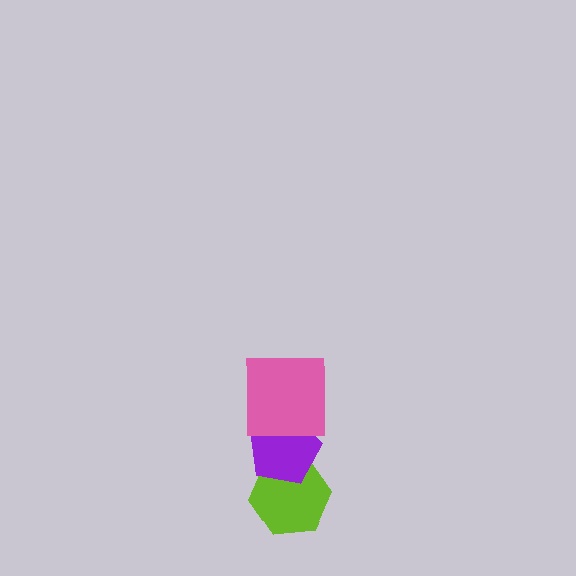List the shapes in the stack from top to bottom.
From top to bottom: the pink square, the purple pentagon, the lime hexagon.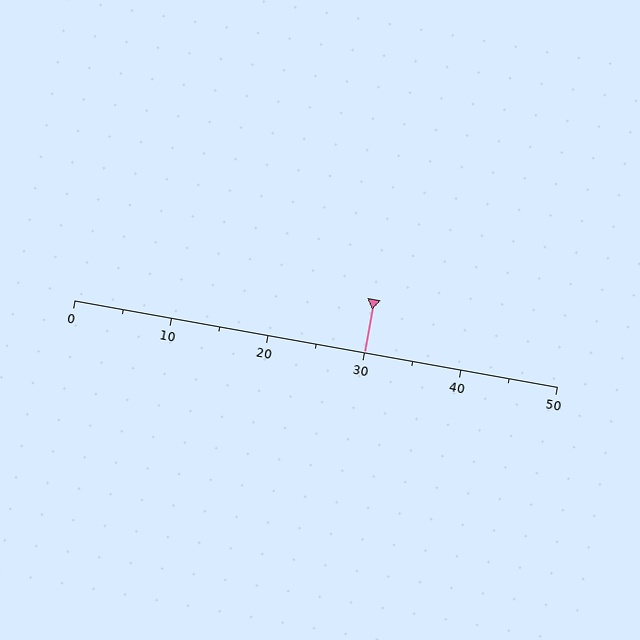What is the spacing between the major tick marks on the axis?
The major ticks are spaced 10 apart.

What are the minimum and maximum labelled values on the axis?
The axis runs from 0 to 50.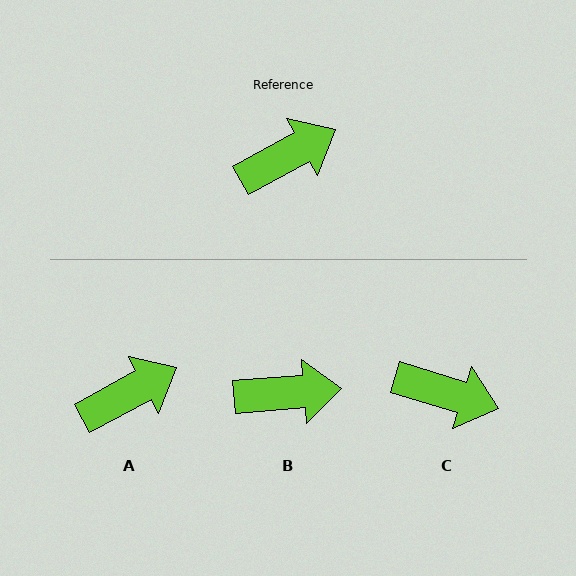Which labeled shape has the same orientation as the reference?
A.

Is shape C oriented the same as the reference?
No, it is off by about 46 degrees.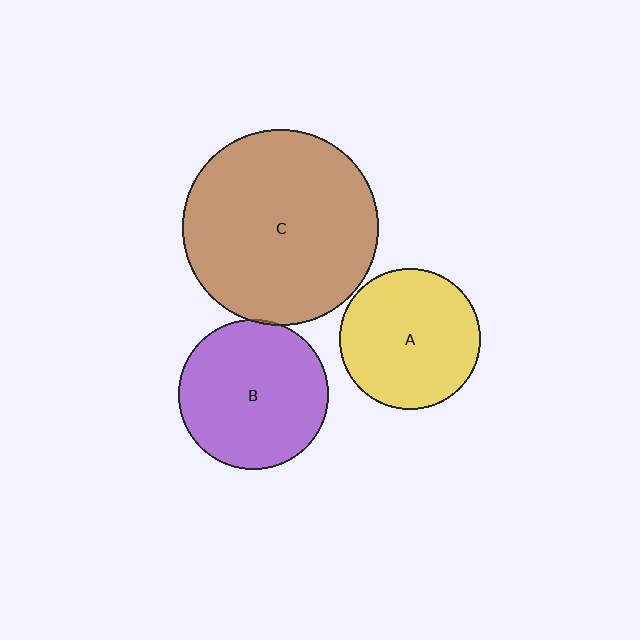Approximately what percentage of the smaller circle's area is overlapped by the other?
Approximately 5%.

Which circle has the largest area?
Circle C (brown).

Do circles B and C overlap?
Yes.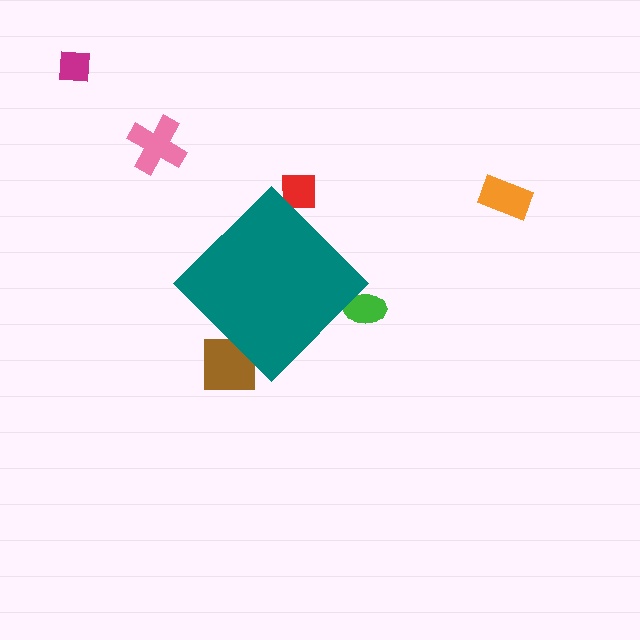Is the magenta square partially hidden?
No, the magenta square is fully visible.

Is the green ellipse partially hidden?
Yes, the green ellipse is partially hidden behind the teal diamond.